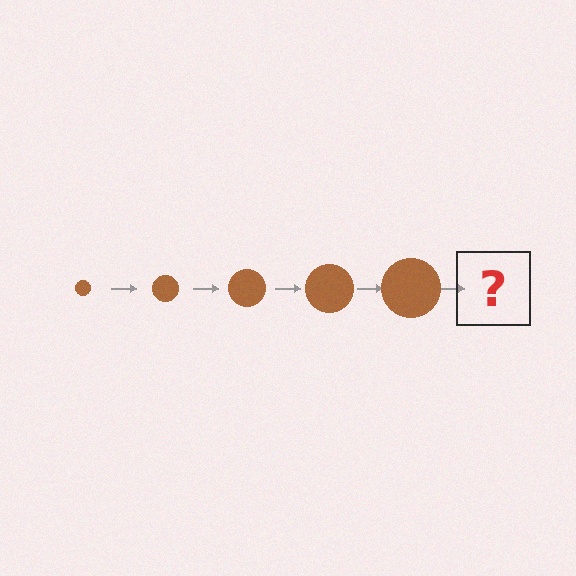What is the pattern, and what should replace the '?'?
The pattern is that the circle gets progressively larger each step. The '?' should be a brown circle, larger than the previous one.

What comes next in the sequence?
The next element should be a brown circle, larger than the previous one.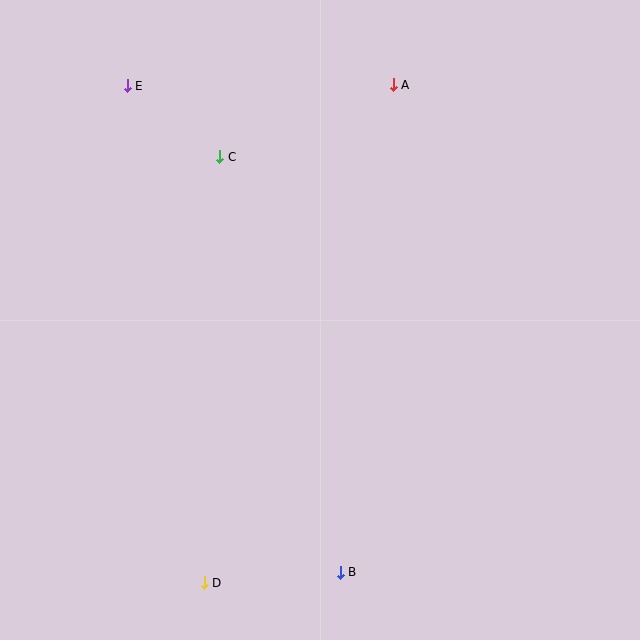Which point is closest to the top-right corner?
Point A is closest to the top-right corner.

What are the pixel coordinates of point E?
Point E is at (127, 86).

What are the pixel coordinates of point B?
Point B is at (340, 572).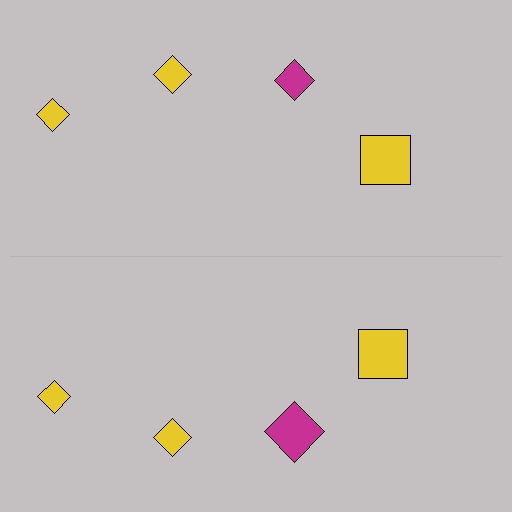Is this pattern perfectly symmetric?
No, the pattern is not perfectly symmetric. The magenta diamond on the bottom side has a different size than its mirror counterpart.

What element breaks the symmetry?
The magenta diamond on the bottom side has a different size than its mirror counterpart.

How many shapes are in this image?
There are 8 shapes in this image.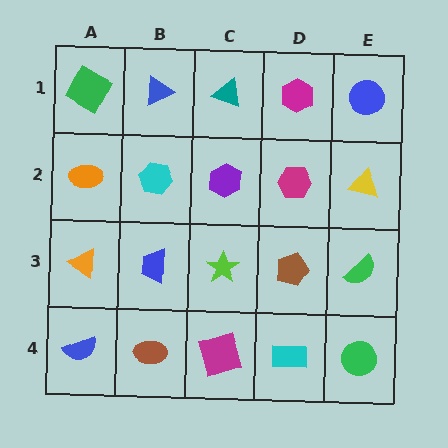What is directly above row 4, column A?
An orange triangle.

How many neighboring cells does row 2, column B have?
4.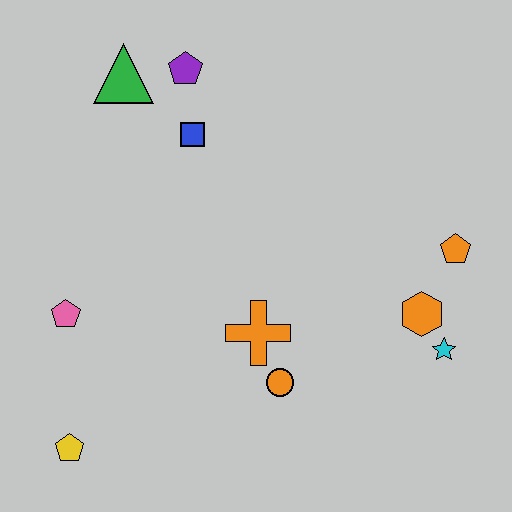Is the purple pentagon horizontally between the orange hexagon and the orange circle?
No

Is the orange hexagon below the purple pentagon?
Yes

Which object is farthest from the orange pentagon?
The yellow pentagon is farthest from the orange pentagon.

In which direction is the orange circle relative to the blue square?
The orange circle is below the blue square.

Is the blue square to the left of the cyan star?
Yes